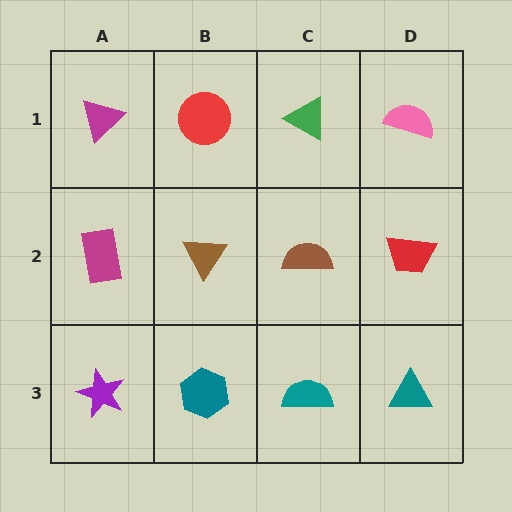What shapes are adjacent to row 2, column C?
A green triangle (row 1, column C), a teal semicircle (row 3, column C), a brown triangle (row 2, column B), a red trapezoid (row 2, column D).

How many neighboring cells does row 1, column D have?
2.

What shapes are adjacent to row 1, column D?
A red trapezoid (row 2, column D), a green triangle (row 1, column C).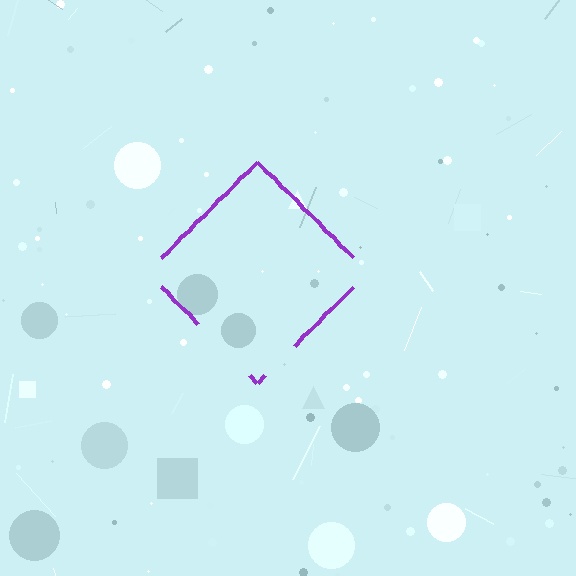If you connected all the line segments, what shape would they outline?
They would outline a diamond.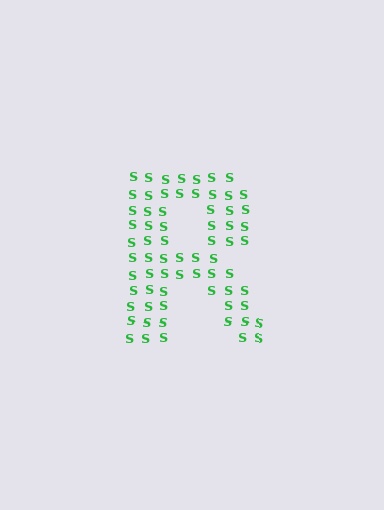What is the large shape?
The large shape is the letter R.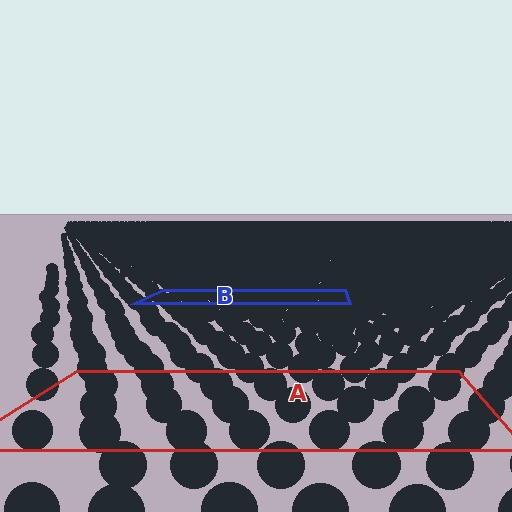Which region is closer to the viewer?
Region A is closer. The texture elements there are larger and more spread out.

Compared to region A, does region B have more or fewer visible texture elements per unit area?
Region B has more texture elements per unit area — they are packed more densely because it is farther away.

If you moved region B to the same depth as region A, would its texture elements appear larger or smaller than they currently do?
They would appear larger. At a closer depth, the same texture elements are projected at a bigger on-screen size.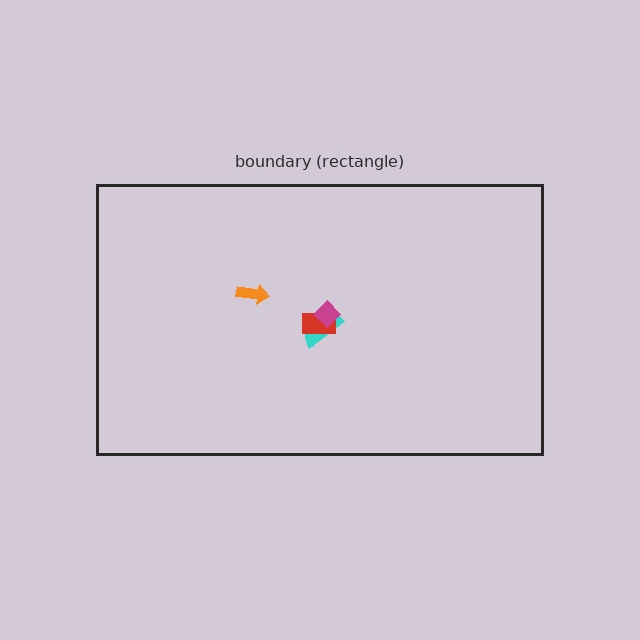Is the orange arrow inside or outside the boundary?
Inside.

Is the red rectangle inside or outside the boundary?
Inside.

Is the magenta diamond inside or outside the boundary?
Inside.